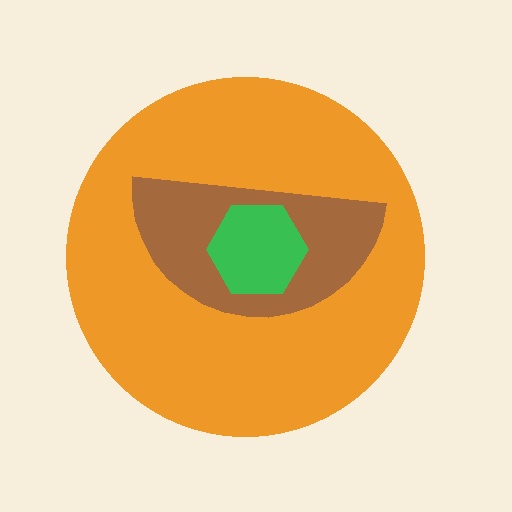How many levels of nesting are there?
3.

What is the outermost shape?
The orange circle.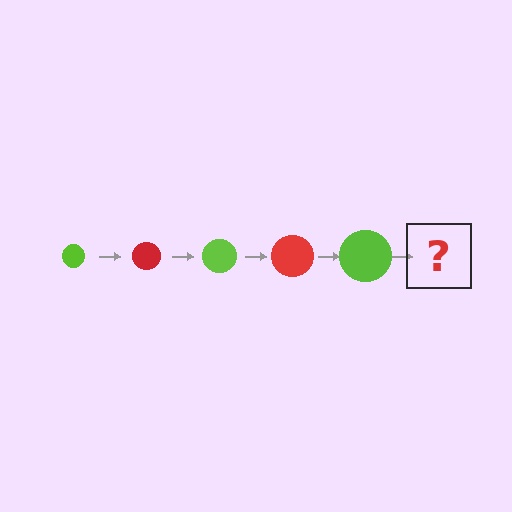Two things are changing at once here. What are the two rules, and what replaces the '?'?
The two rules are that the circle grows larger each step and the color cycles through lime and red. The '?' should be a red circle, larger than the previous one.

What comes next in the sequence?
The next element should be a red circle, larger than the previous one.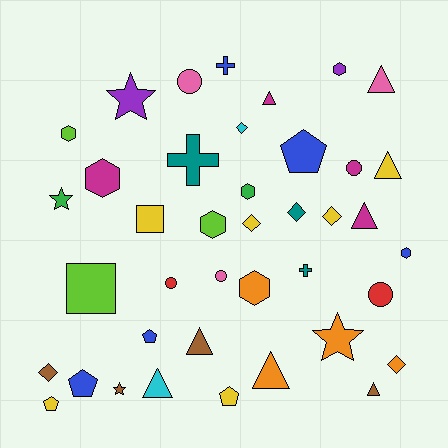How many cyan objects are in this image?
There are 2 cyan objects.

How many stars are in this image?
There are 4 stars.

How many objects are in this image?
There are 40 objects.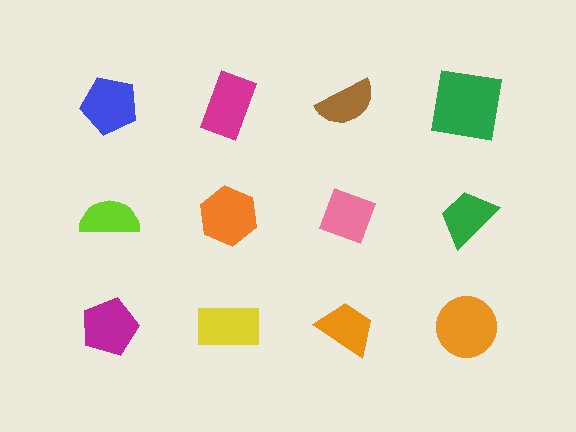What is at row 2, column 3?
A pink diamond.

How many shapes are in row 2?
4 shapes.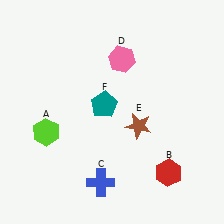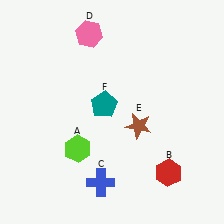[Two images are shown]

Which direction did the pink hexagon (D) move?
The pink hexagon (D) moved left.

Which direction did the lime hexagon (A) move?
The lime hexagon (A) moved right.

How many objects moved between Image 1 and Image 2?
2 objects moved between the two images.